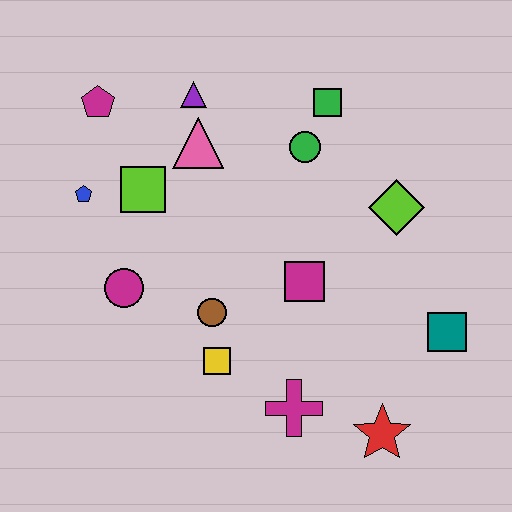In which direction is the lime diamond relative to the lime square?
The lime diamond is to the right of the lime square.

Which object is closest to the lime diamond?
The green circle is closest to the lime diamond.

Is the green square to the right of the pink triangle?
Yes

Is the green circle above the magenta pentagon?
No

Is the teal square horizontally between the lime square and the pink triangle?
No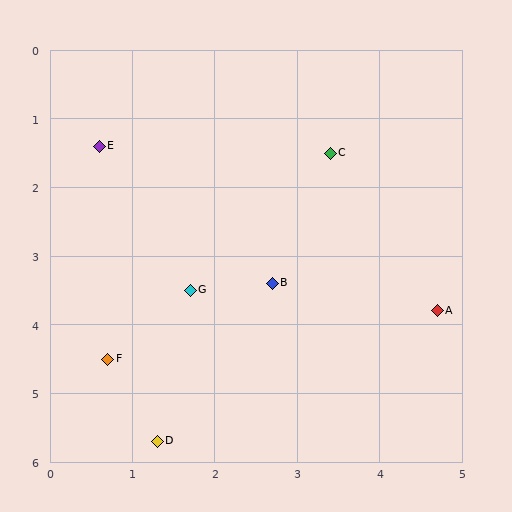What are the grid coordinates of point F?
Point F is at approximately (0.7, 4.5).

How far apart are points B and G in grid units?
Points B and G are about 1.0 grid units apart.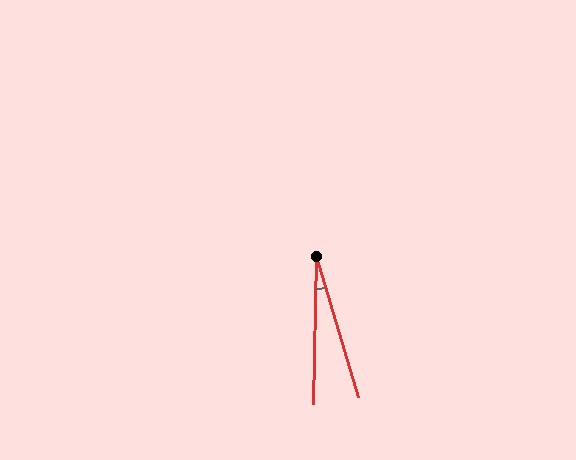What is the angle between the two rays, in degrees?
Approximately 18 degrees.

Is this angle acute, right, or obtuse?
It is acute.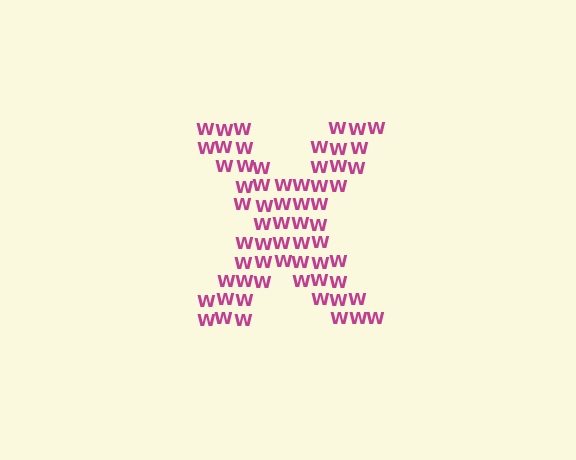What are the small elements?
The small elements are letter W's.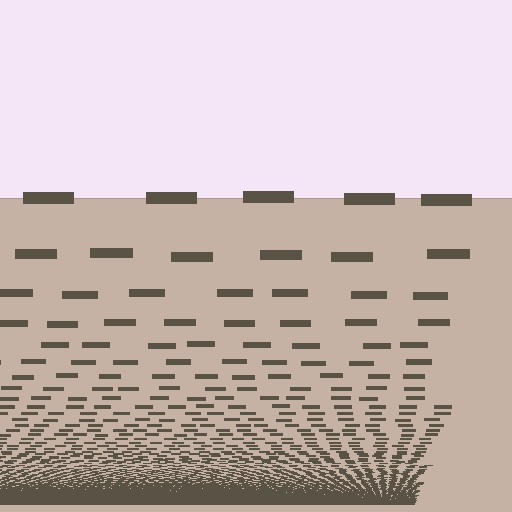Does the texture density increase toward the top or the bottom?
Density increases toward the bottom.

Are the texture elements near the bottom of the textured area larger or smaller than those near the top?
Smaller. The gradient is inverted — elements near the bottom are smaller and denser.